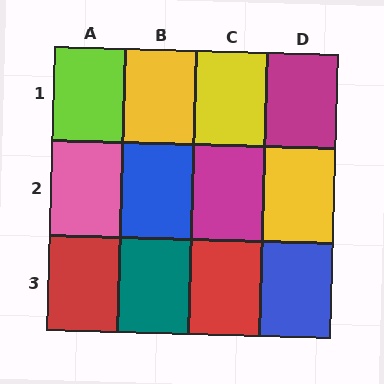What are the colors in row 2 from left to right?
Pink, blue, magenta, yellow.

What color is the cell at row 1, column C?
Yellow.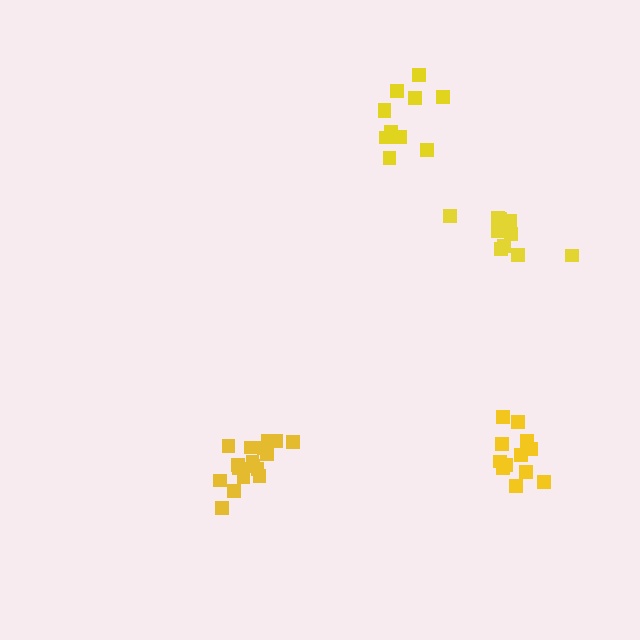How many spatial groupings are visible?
There are 4 spatial groupings.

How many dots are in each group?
Group 1: 11 dots, Group 2: 11 dots, Group 3: 17 dots, Group 4: 12 dots (51 total).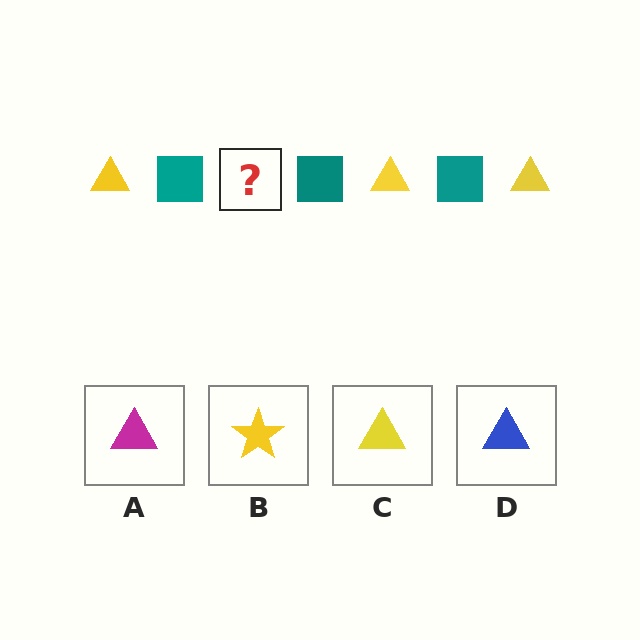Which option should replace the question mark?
Option C.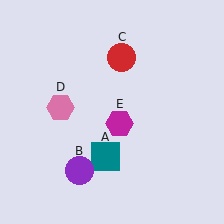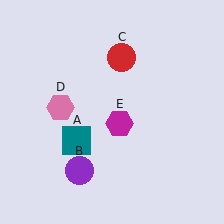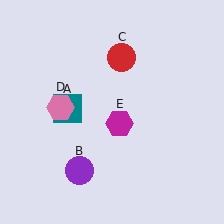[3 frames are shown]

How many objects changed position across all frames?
1 object changed position: teal square (object A).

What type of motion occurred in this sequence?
The teal square (object A) rotated clockwise around the center of the scene.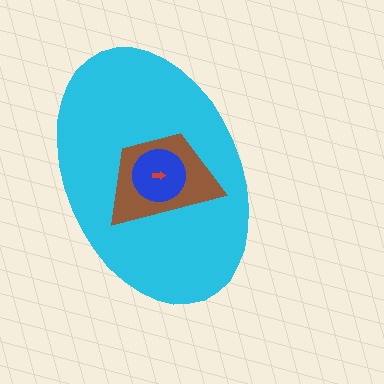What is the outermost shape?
The cyan ellipse.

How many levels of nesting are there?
4.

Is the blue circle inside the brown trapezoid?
Yes.